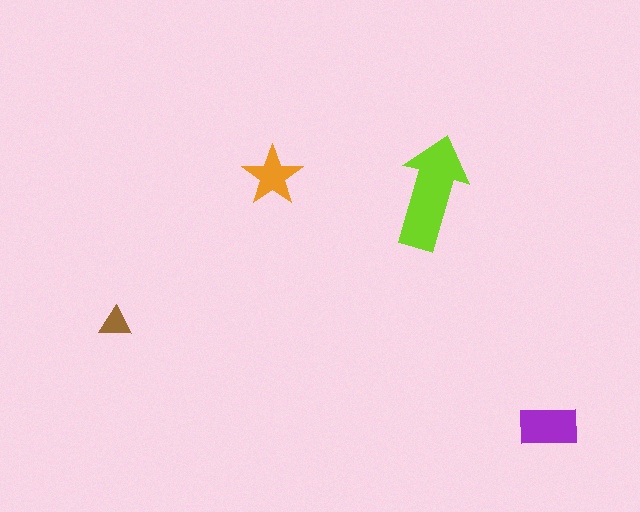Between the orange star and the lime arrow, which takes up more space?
The lime arrow.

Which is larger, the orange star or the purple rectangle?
The purple rectangle.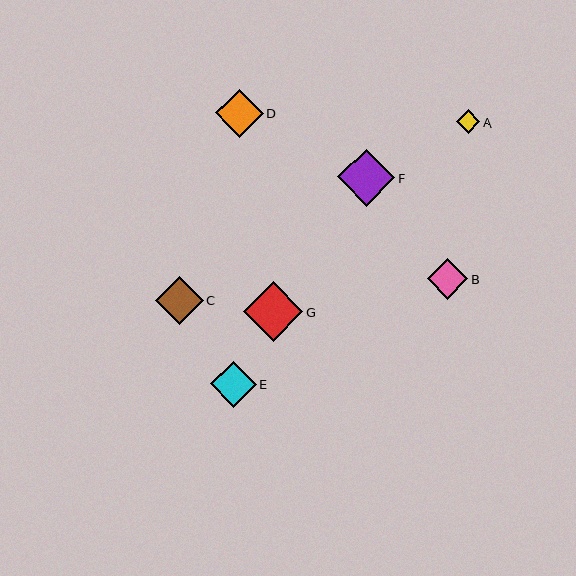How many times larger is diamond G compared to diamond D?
Diamond G is approximately 1.2 times the size of diamond D.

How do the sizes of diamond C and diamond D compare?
Diamond C and diamond D are approximately the same size.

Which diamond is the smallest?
Diamond A is the smallest with a size of approximately 24 pixels.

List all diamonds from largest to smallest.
From largest to smallest: G, F, C, D, E, B, A.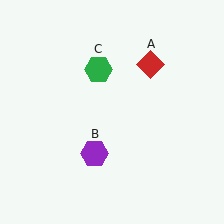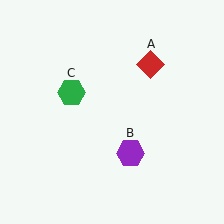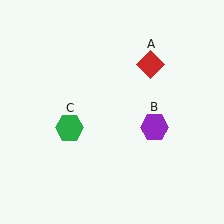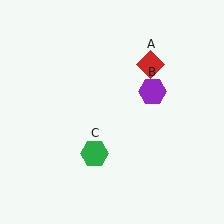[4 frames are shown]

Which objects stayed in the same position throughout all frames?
Red diamond (object A) remained stationary.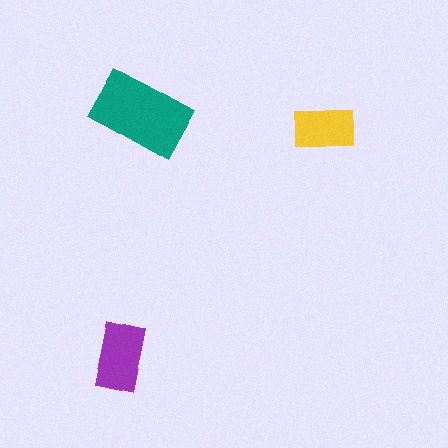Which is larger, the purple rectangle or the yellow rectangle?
The purple one.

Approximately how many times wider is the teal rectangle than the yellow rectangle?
About 1.5 times wider.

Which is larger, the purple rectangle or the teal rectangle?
The teal one.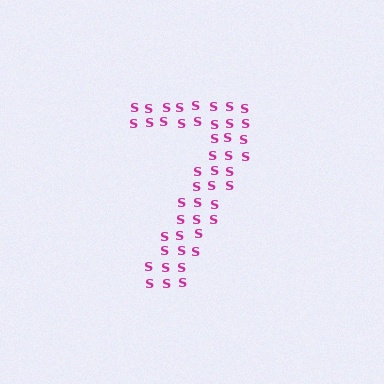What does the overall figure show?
The overall figure shows the digit 7.